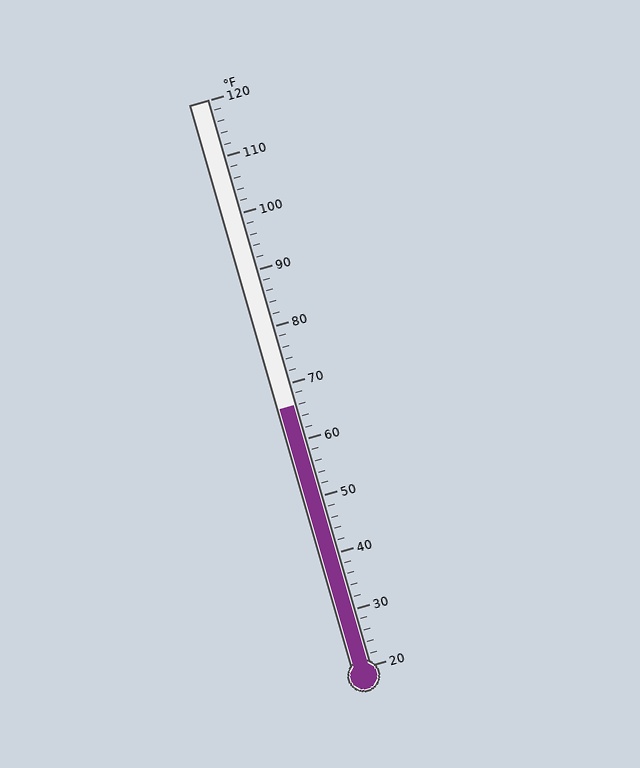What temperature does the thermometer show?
The thermometer shows approximately 66°F.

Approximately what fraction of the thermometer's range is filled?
The thermometer is filled to approximately 45% of its range.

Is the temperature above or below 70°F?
The temperature is below 70°F.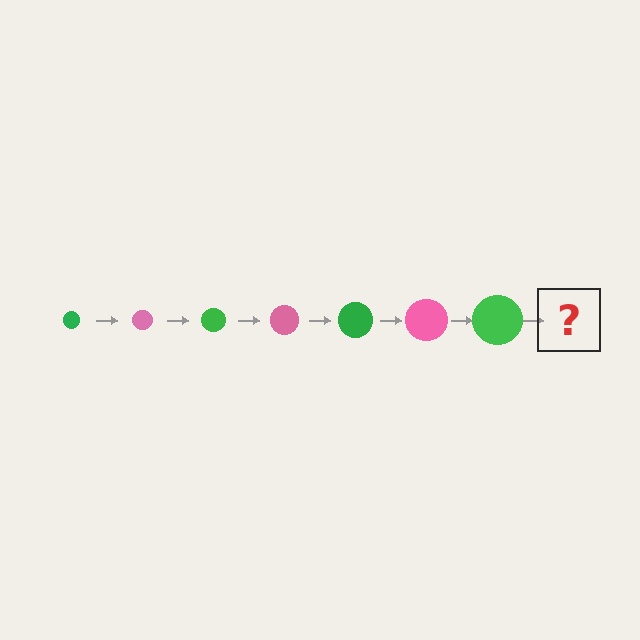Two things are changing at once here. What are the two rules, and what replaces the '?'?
The two rules are that the circle grows larger each step and the color cycles through green and pink. The '?' should be a pink circle, larger than the previous one.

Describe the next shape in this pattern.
It should be a pink circle, larger than the previous one.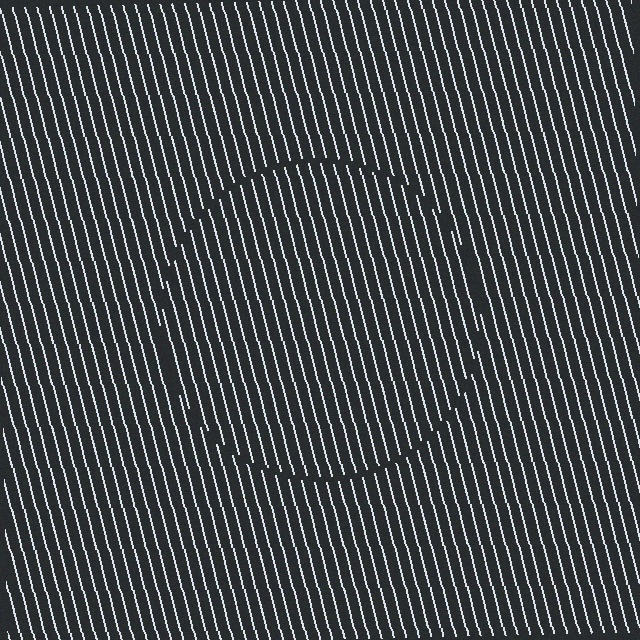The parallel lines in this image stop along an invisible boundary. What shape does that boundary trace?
An illusory circle. The interior of the shape contains the same grating, shifted by half a period — the contour is defined by the phase discontinuity where line-ends from the inner and outer gratings abut.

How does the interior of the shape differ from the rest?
The interior of the shape contains the same grating, shifted by half a period — the contour is defined by the phase discontinuity where line-ends from the inner and outer gratings abut.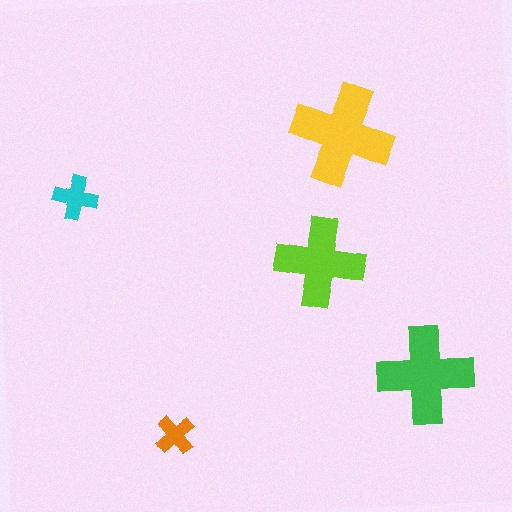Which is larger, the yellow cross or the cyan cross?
The yellow one.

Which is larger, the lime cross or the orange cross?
The lime one.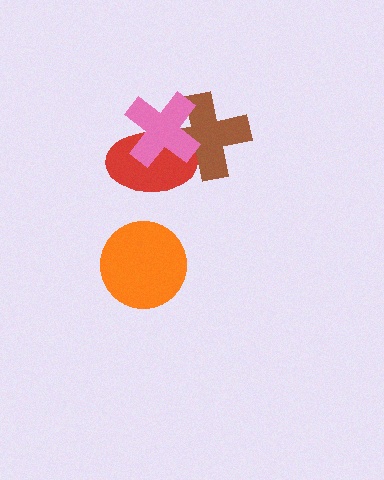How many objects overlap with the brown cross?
2 objects overlap with the brown cross.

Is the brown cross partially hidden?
Yes, it is partially covered by another shape.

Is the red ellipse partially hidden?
Yes, it is partially covered by another shape.